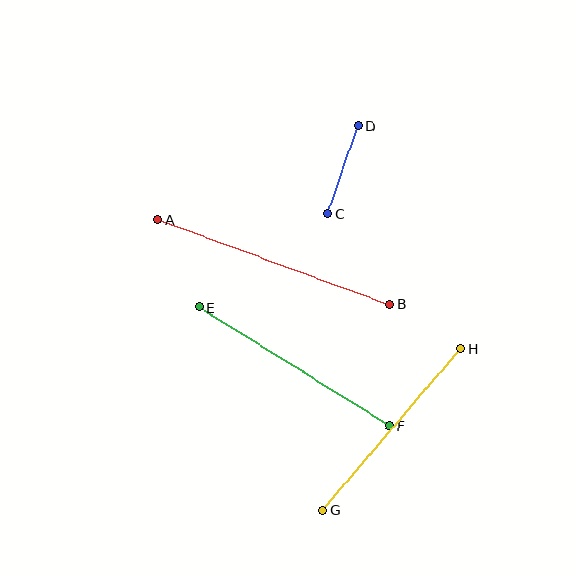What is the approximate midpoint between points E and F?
The midpoint is at approximately (294, 366) pixels.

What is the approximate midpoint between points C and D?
The midpoint is at approximately (343, 170) pixels.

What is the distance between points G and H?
The distance is approximately 212 pixels.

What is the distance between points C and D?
The distance is approximately 92 pixels.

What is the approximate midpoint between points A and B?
The midpoint is at approximately (274, 262) pixels.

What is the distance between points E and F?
The distance is approximately 225 pixels.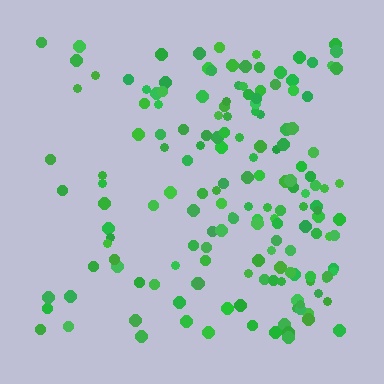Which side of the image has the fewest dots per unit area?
The left.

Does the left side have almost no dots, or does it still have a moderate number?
Still a moderate number, just noticeably fewer than the right.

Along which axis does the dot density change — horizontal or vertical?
Horizontal.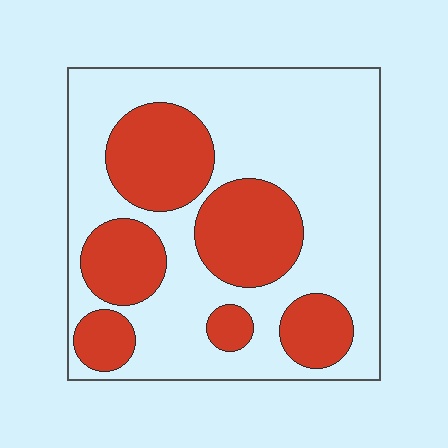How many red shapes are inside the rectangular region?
6.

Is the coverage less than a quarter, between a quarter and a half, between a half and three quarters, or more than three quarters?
Between a quarter and a half.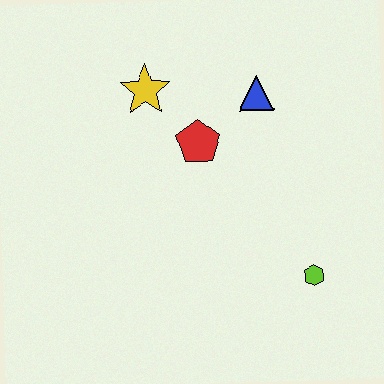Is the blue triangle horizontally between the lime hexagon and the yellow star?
Yes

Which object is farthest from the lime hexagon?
The yellow star is farthest from the lime hexagon.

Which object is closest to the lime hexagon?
The red pentagon is closest to the lime hexagon.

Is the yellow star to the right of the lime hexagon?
No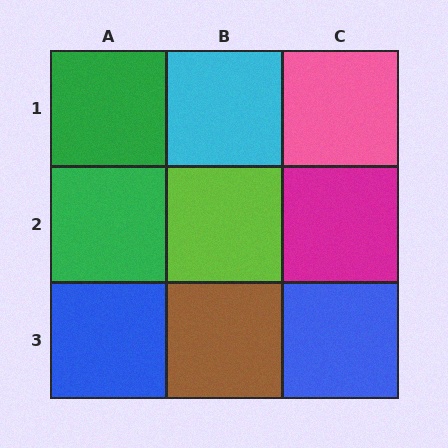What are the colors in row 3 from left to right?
Blue, brown, blue.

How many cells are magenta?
1 cell is magenta.